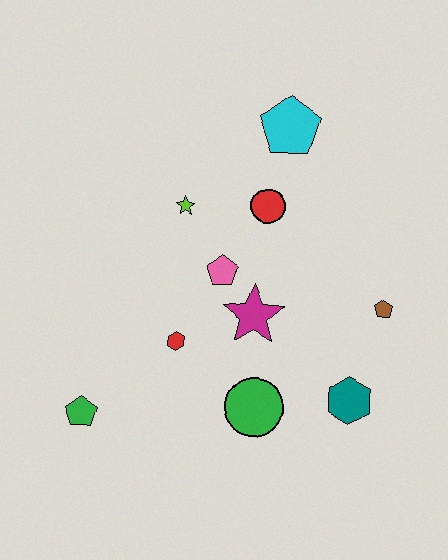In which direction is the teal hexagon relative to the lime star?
The teal hexagon is below the lime star.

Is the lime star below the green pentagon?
No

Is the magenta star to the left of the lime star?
No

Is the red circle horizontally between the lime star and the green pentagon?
No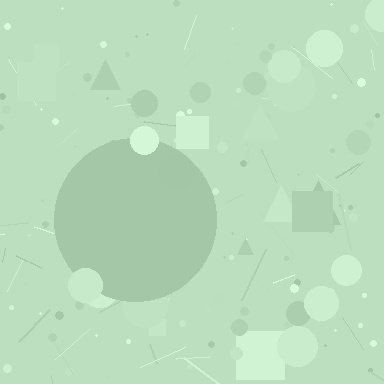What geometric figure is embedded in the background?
A circle is embedded in the background.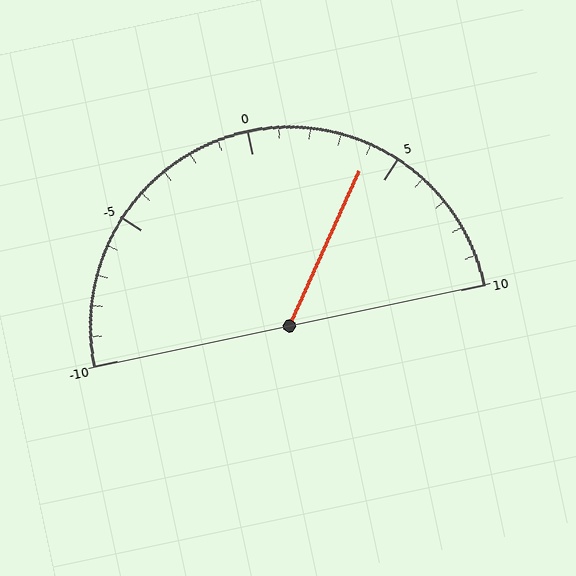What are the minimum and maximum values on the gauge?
The gauge ranges from -10 to 10.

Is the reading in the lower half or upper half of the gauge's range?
The reading is in the upper half of the range (-10 to 10).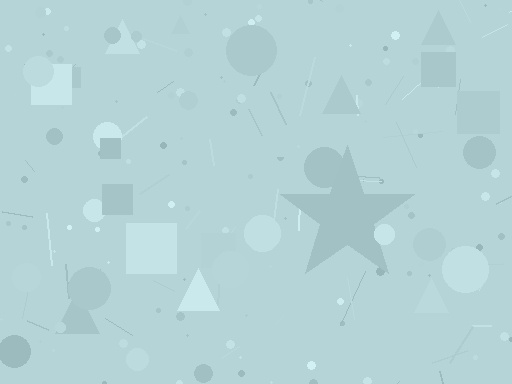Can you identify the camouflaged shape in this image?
The camouflaged shape is a star.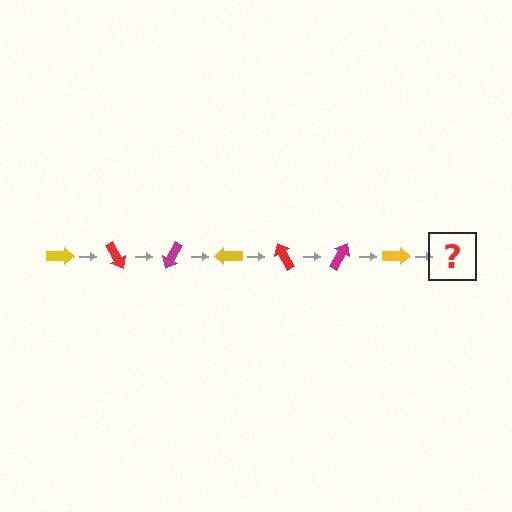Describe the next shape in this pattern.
It should be a red arrow, rotated 420 degrees from the start.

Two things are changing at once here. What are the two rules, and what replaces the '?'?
The two rules are that it rotates 60 degrees each step and the color cycles through yellow, red, and magenta. The '?' should be a red arrow, rotated 420 degrees from the start.